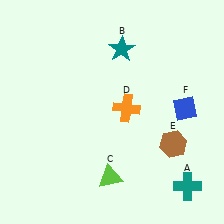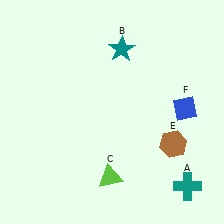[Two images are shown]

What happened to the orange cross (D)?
The orange cross (D) was removed in Image 2. It was in the top-right area of Image 1.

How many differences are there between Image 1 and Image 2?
There is 1 difference between the two images.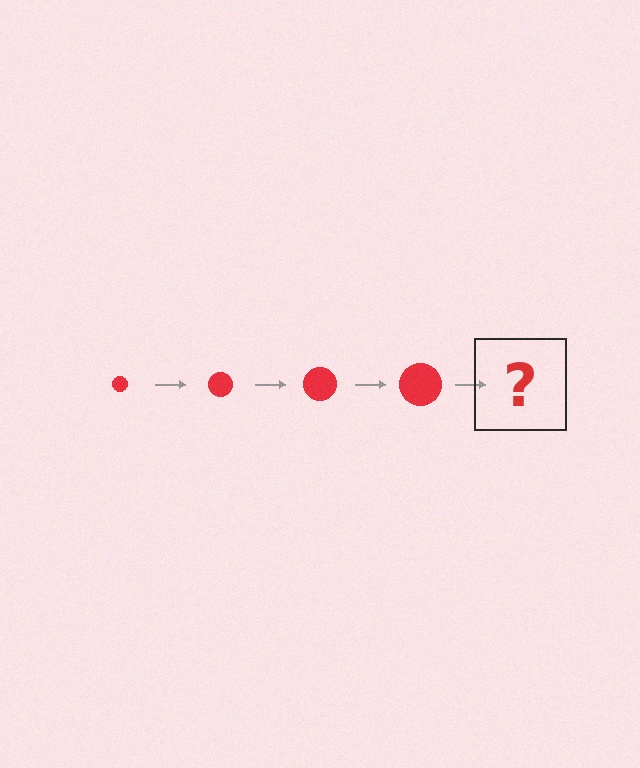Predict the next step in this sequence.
The next step is a red circle, larger than the previous one.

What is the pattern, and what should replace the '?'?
The pattern is that the circle gets progressively larger each step. The '?' should be a red circle, larger than the previous one.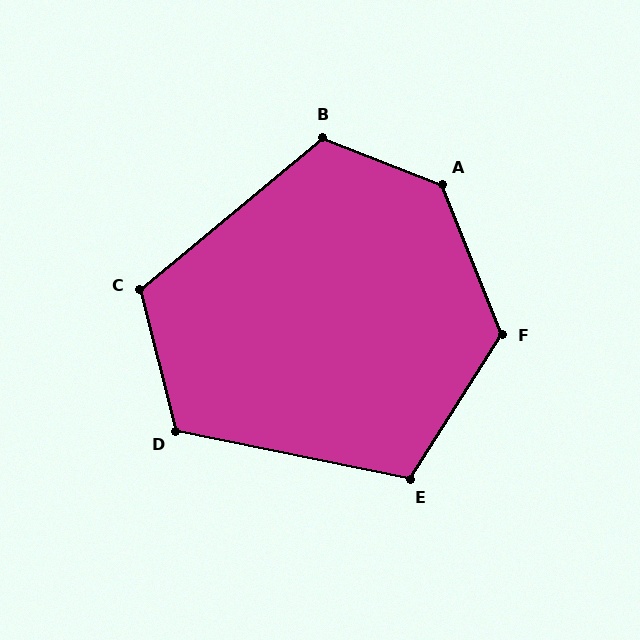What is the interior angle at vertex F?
Approximately 126 degrees (obtuse).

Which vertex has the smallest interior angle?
E, at approximately 111 degrees.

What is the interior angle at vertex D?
Approximately 115 degrees (obtuse).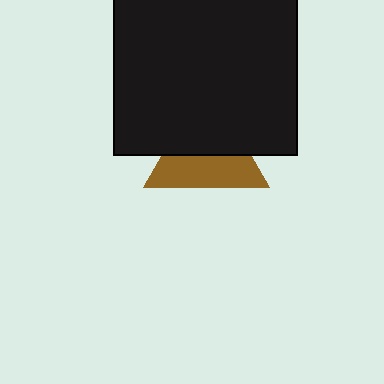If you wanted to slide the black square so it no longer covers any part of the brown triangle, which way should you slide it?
Slide it up — that is the most direct way to separate the two shapes.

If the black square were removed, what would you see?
You would see the complete brown triangle.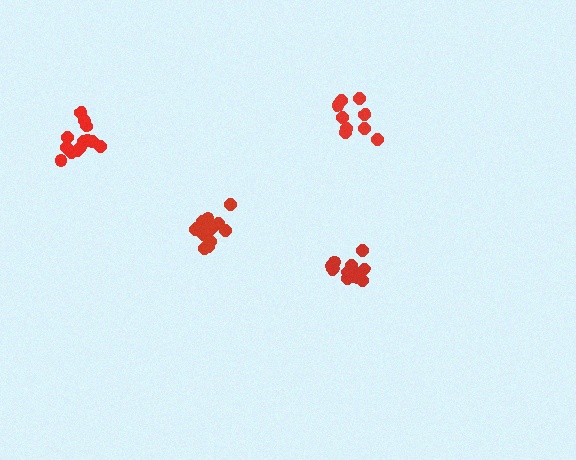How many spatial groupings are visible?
There are 4 spatial groupings.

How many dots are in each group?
Group 1: 15 dots, Group 2: 9 dots, Group 3: 12 dots, Group 4: 13 dots (49 total).